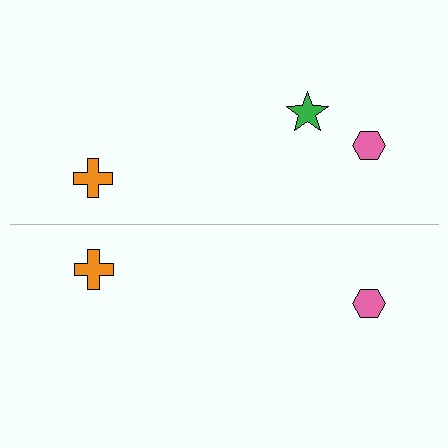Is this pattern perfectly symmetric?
No, the pattern is not perfectly symmetric. A green star is missing from the bottom side.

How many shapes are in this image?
There are 5 shapes in this image.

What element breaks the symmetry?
A green star is missing from the bottom side.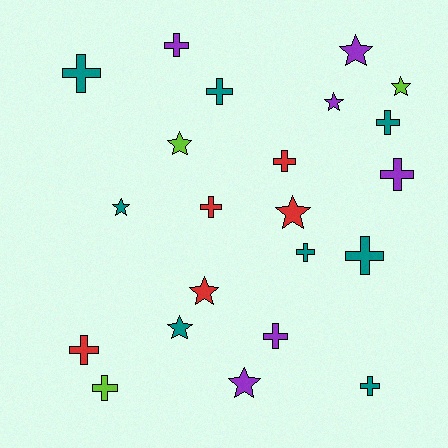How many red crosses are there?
There are 3 red crosses.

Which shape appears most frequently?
Cross, with 13 objects.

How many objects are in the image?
There are 22 objects.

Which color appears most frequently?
Teal, with 8 objects.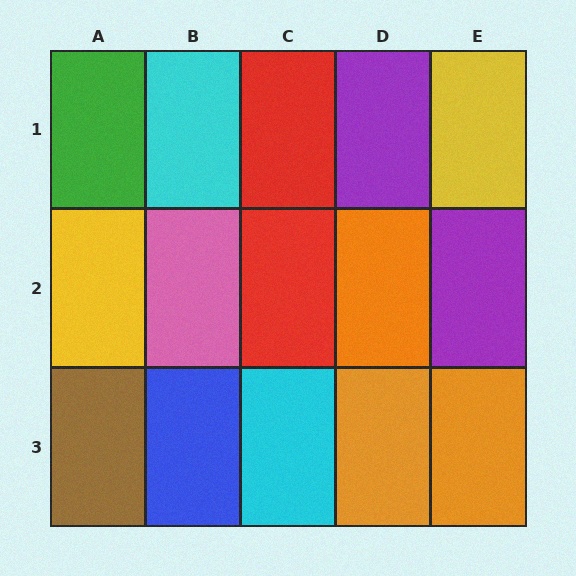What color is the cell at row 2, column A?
Yellow.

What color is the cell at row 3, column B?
Blue.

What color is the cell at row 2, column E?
Purple.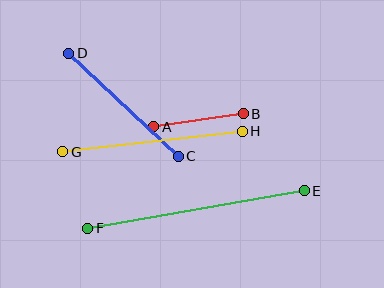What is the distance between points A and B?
The distance is approximately 91 pixels.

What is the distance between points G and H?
The distance is approximately 181 pixels.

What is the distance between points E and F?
The distance is approximately 220 pixels.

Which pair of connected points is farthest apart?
Points E and F are farthest apart.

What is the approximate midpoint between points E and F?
The midpoint is at approximately (196, 209) pixels.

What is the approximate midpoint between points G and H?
The midpoint is at approximately (153, 142) pixels.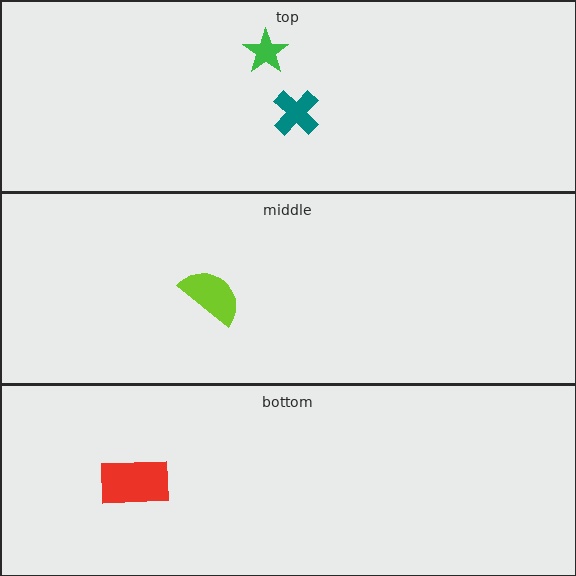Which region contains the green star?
The top region.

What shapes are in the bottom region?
The red rectangle.